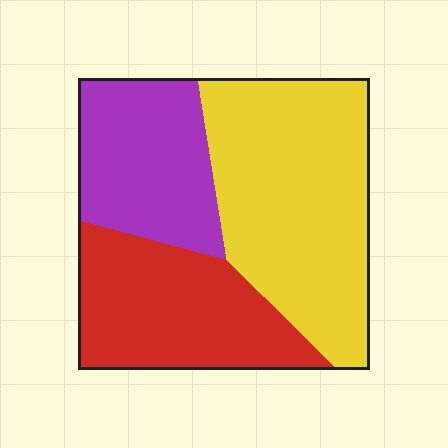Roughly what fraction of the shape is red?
Red covers around 30% of the shape.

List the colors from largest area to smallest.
From largest to smallest: yellow, red, purple.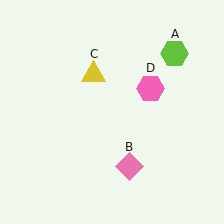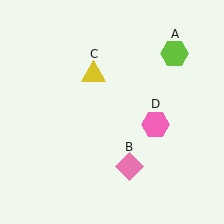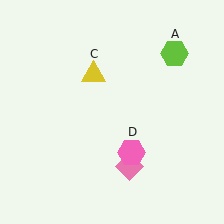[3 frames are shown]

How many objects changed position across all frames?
1 object changed position: pink hexagon (object D).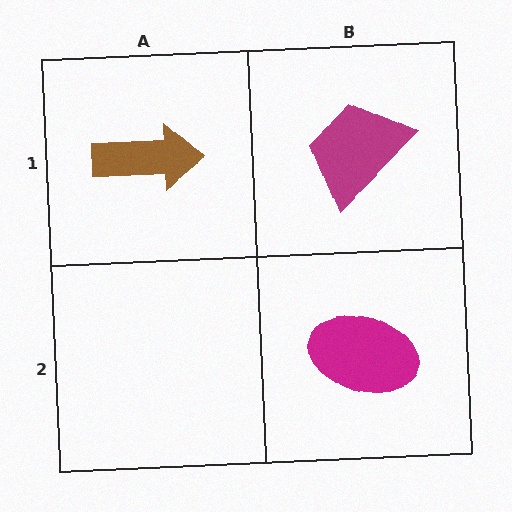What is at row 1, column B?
A magenta trapezoid.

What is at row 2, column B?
A magenta ellipse.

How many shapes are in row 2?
1 shape.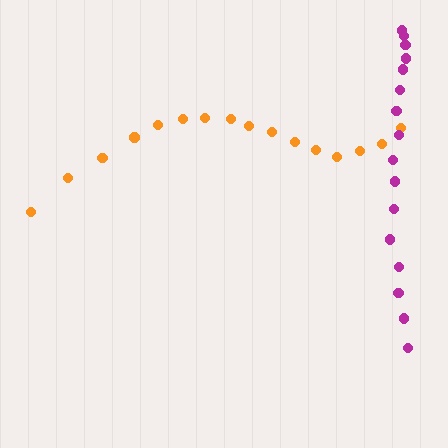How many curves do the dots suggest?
There are 2 distinct paths.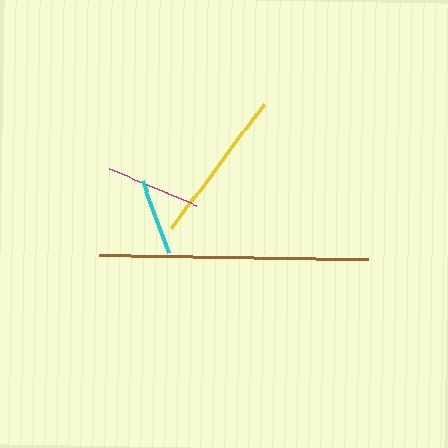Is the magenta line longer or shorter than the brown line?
The brown line is longer than the magenta line.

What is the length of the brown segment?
The brown segment is approximately 269 pixels long.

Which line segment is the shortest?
The cyan line is the shortest at approximately 77 pixels.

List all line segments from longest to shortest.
From longest to shortest: brown, yellow, magenta, cyan.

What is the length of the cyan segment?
The cyan segment is approximately 77 pixels long.